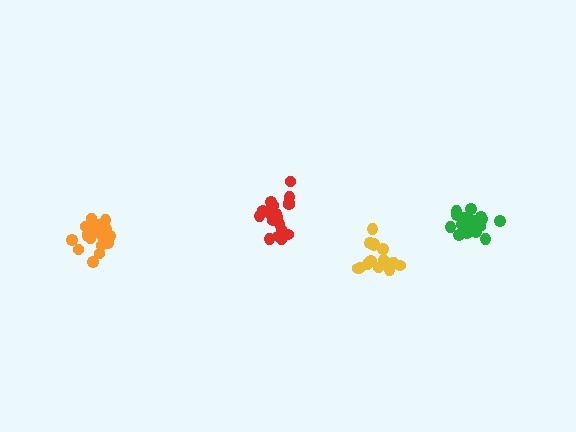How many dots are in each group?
Group 1: 19 dots, Group 2: 21 dots, Group 3: 18 dots, Group 4: 16 dots (74 total).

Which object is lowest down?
The yellow cluster is bottommost.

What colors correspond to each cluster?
The clusters are colored: green, orange, red, yellow.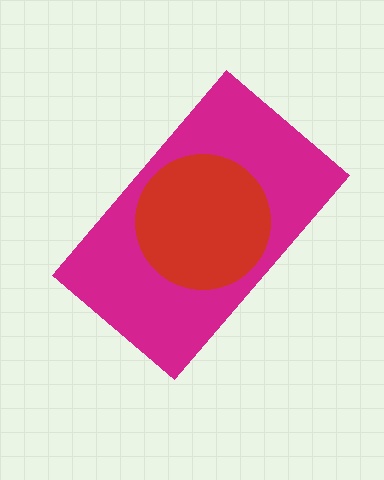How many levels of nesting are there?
2.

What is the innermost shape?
The red circle.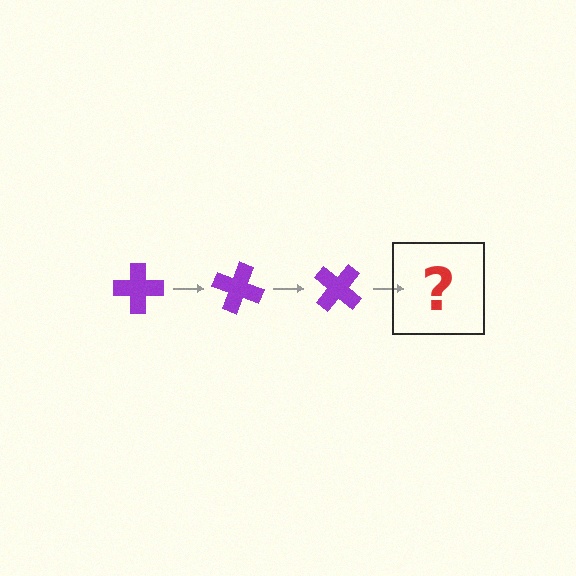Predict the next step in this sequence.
The next step is a purple cross rotated 60 degrees.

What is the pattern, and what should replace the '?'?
The pattern is that the cross rotates 20 degrees each step. The '?' should be a purple cross rotated 60 degrees.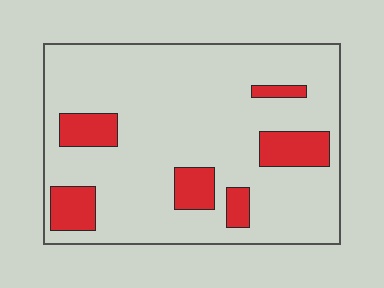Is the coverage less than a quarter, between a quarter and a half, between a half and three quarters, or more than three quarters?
Less than a quarter.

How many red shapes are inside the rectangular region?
6.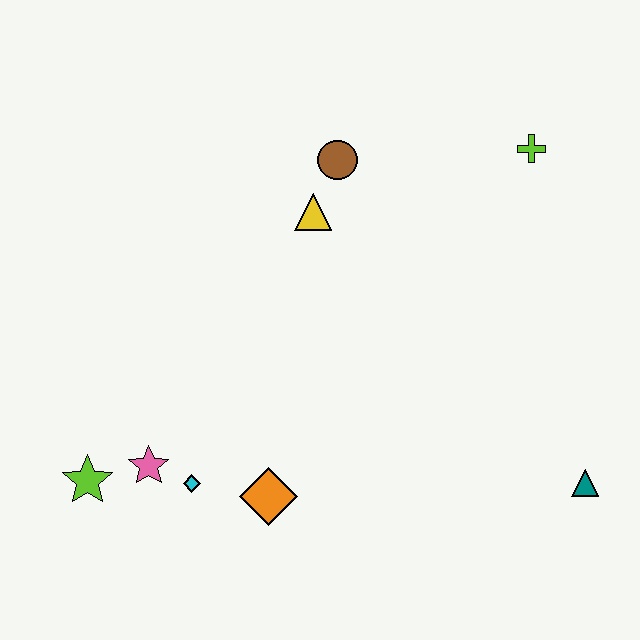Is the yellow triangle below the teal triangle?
No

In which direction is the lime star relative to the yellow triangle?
The lime star is below the yellow triangle.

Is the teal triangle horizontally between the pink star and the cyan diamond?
No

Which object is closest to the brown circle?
The yellow triangle is closest to the brown circle.